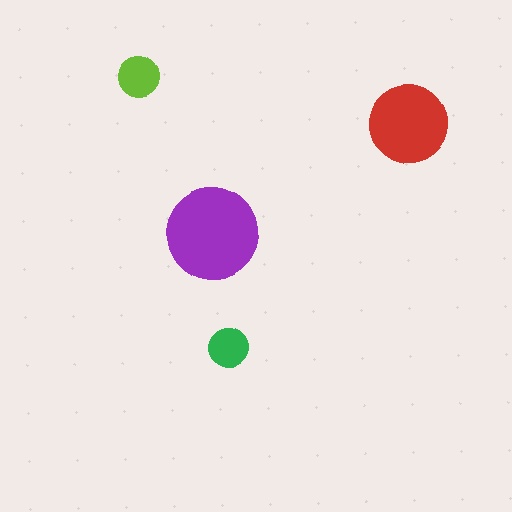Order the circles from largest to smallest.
the purple one, the red one, the lime one, the green one.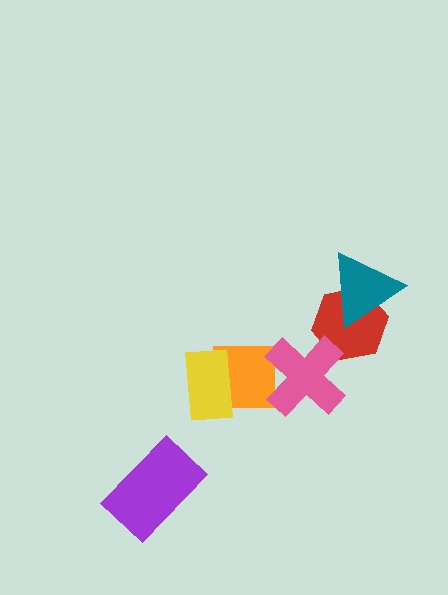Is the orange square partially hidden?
Yes, it is partially covered by another shape.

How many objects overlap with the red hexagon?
2 objects overlap with the red hexagon.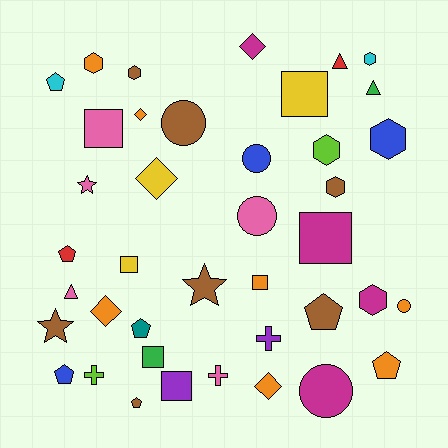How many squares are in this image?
There are 7 squares.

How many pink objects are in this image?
There are 5 pink objects.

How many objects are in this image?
There are 40 objects.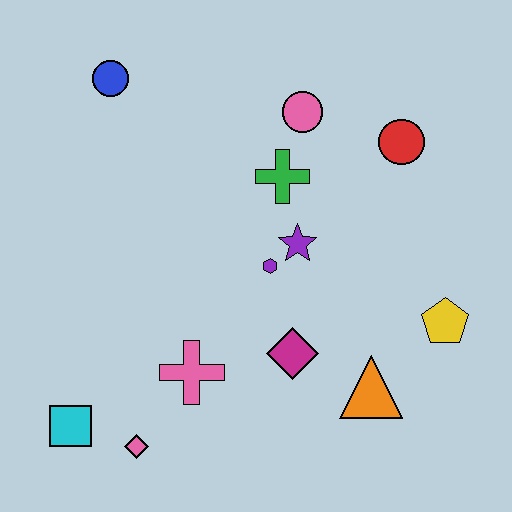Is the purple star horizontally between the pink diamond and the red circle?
Yes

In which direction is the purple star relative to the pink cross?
The purple star is above the pink cross.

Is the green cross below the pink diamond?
No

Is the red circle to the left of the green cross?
No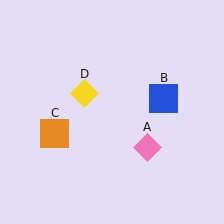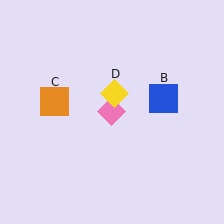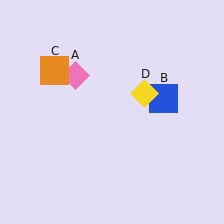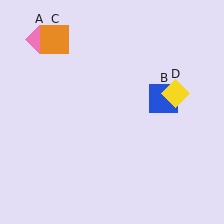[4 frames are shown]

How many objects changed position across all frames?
3 objects changed position: pink diamond (object A), orange square (object C), yellow diamond (object D).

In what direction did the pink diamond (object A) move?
The pink diamond (object A) moved up and to the left.